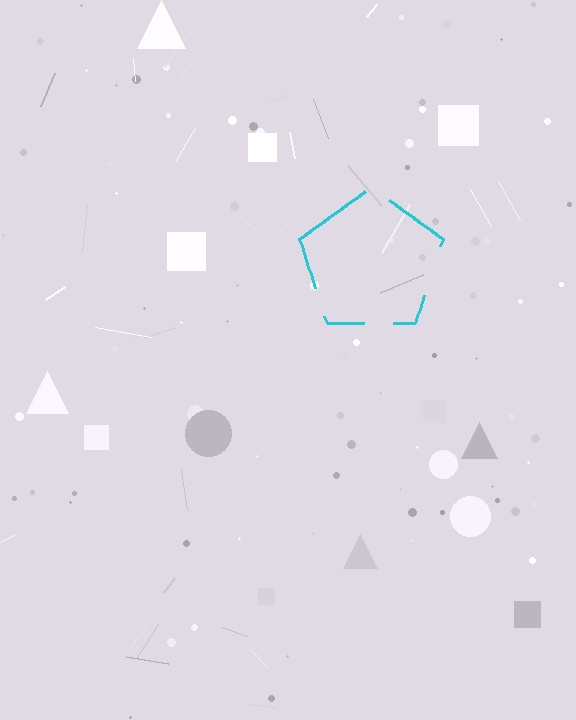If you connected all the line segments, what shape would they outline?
They would outline a pentagon.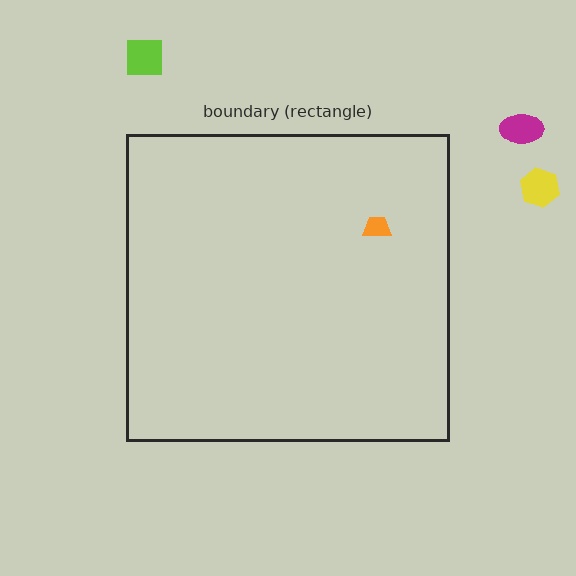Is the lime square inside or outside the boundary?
Outside.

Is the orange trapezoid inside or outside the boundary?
Inside.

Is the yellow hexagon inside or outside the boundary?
Outside.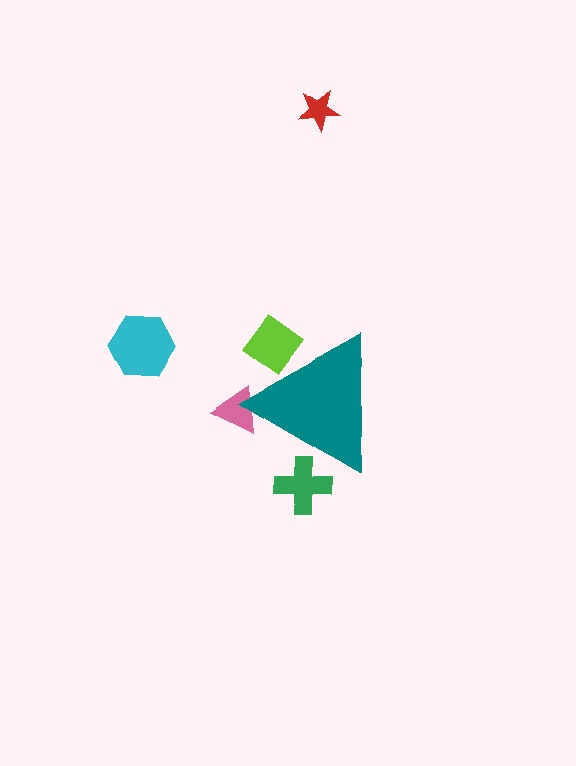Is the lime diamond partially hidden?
Yes, the lime diamond is partially hidden behind the teal triangle.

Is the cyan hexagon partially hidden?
No, the cyan hexagon is fully visible.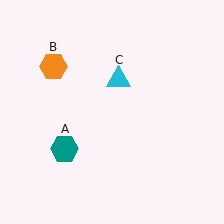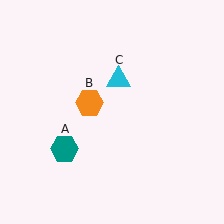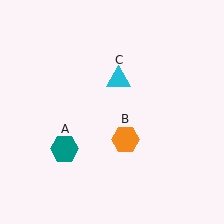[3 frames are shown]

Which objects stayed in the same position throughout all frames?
Teal hexagon (object A) and cyan triangle (object C) remained stationary.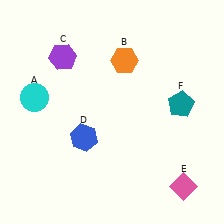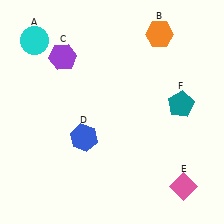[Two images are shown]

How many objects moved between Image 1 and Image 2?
2 objects moved between the two images.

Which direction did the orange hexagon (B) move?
The orange hexagon (B) moved right.